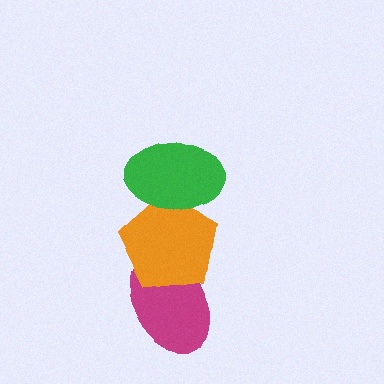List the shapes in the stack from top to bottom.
From top to bottom: the green ellipse, the orange pentagon, the magenta ellipse.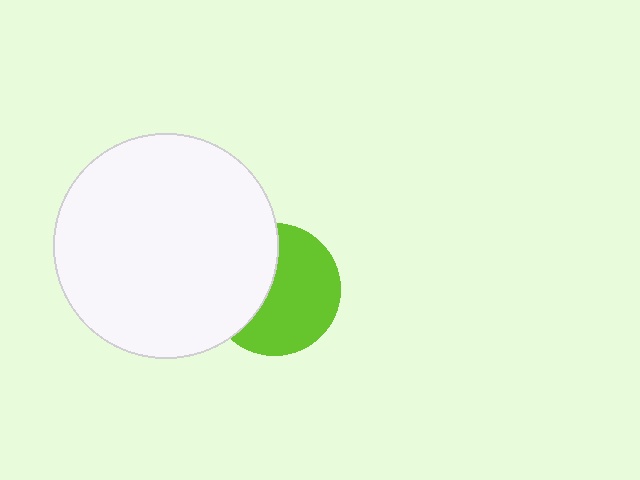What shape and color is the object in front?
The object in front is a white circle.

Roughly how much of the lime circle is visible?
About half of it is visible (roughly 60%).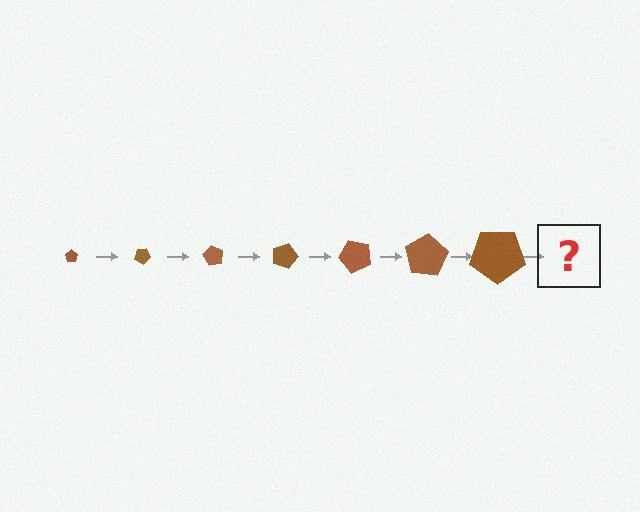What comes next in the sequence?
The next element should be a pentagon, larger than the previous one and rotated 210 degrees from the start.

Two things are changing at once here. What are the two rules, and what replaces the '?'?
The two rules are that the pentagon grows larger each step and it rotates 30 degrees each step. The '?' should be a pentagon, larger than the previous one and rotated 210 degrees from the start.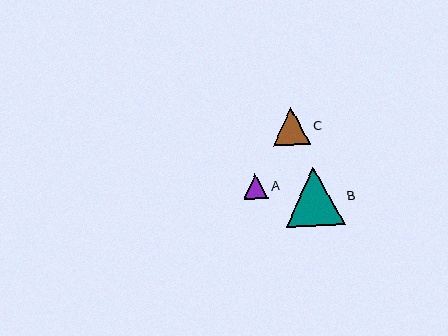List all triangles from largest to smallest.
From largest to smallest: B, C, A.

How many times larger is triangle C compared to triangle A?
Triangle C is approximately 1.5 times the size of triangle A.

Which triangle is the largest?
Triangle B is the largest with a size of approximately 59 pixels.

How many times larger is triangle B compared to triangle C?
Triangle B is approximately 1.6 times the size of triangle C.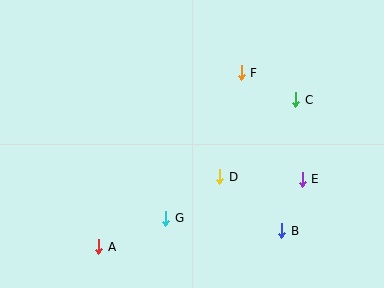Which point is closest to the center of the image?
Point D at (220, 177) is closest to the center.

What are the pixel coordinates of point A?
Point A is at (99, 247).